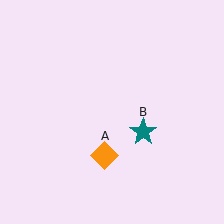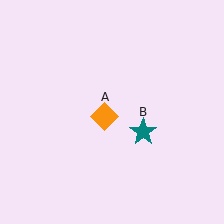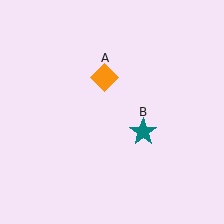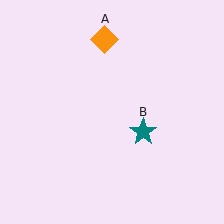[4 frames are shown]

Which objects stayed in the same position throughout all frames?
Teal star (object B) remained stationary.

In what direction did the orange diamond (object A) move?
The orange diamond (object A) moved up.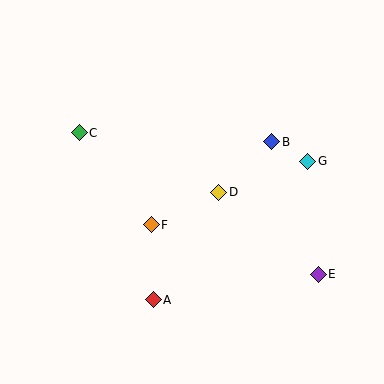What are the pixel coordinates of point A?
Point A is at (153, 300).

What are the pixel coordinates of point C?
Point C is at (79, 133).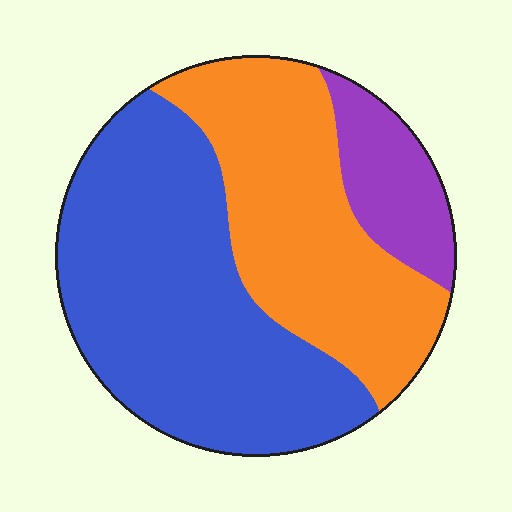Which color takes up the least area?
Purple, at roughly 10%.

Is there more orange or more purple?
Orange.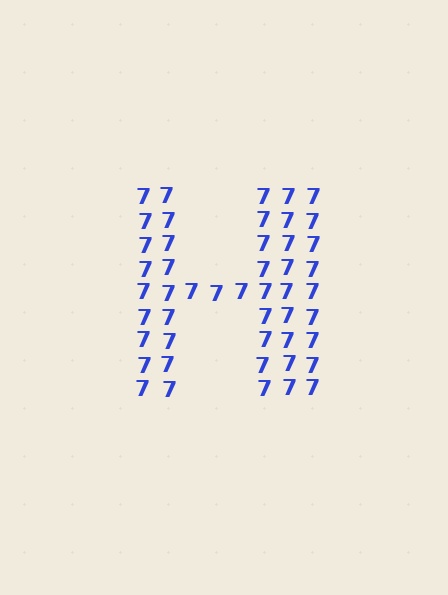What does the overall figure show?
The overall figure shows the letter H.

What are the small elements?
The small elements are digit 7's.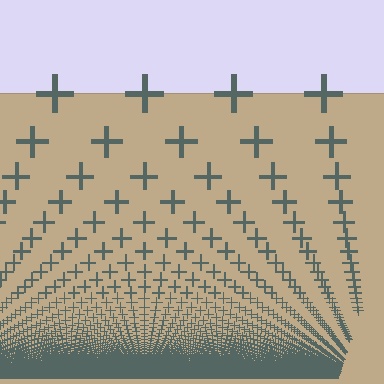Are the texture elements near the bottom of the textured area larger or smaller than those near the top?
Smaller. The gradient is inverted — elements near the bottom are smaller and denser.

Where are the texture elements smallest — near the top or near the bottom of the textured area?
Near the bottom.